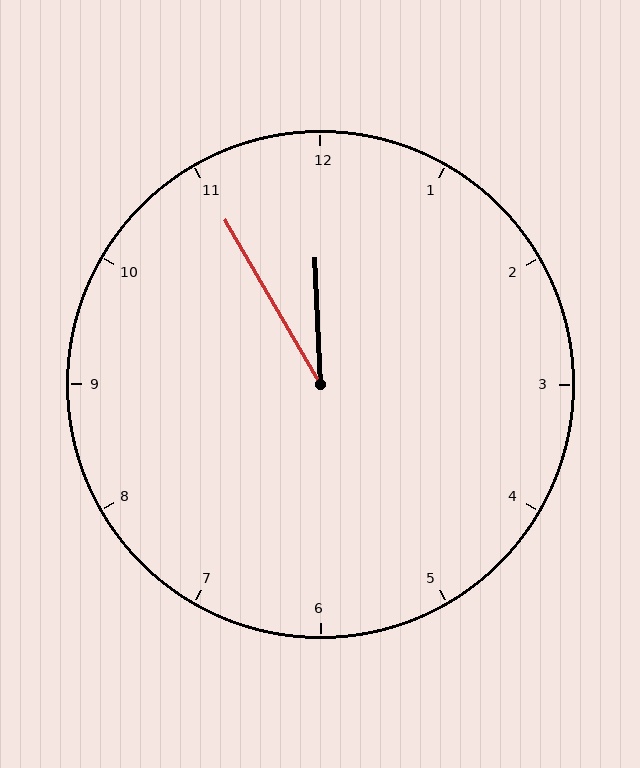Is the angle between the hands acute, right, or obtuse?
It is acute.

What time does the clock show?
11:55.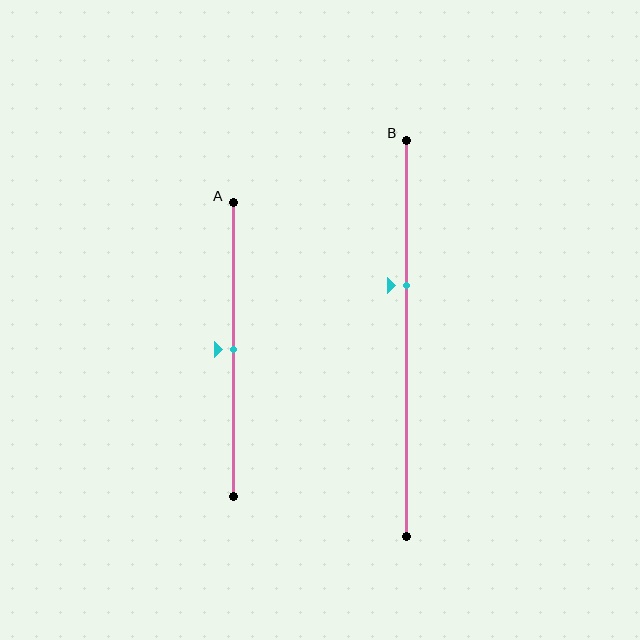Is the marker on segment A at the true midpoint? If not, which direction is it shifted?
Yes, the marker on segment A is at the true midpoint.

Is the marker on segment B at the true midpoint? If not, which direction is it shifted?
No, the marker on segment B is shifted upward by about 13% of the segment length.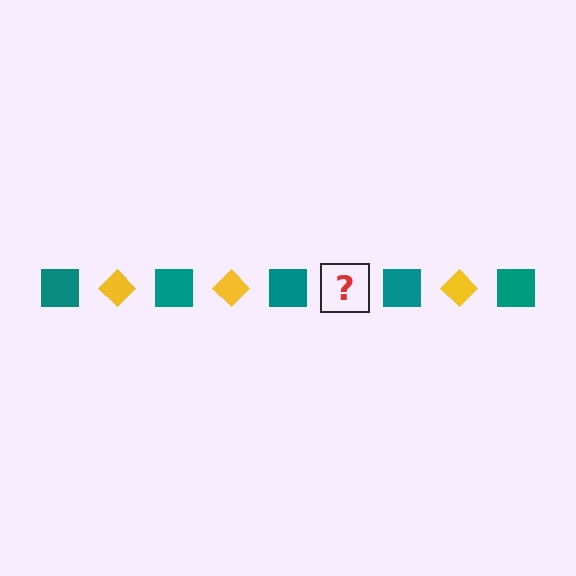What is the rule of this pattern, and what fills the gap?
The rule is that the pattern alternates between teal square and yellow diamond. The gap should be filled with a yellow diamond.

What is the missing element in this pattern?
The missing element is a yellow diamond.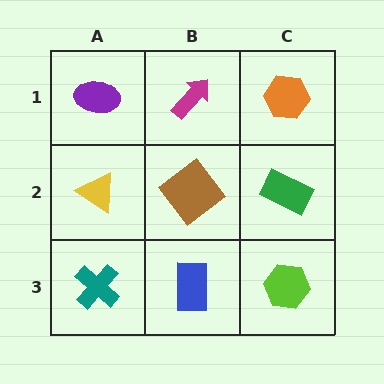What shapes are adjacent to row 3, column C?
A green rectangle (row 2, column C), a blue rectangle (row 3, column B).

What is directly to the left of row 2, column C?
A brown diamond.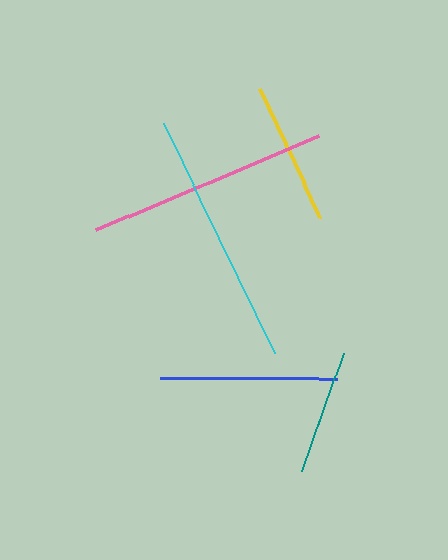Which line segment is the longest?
The cyan line is the longest at approximately 257 pixels.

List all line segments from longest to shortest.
From longest to shortest: cyan, pink, blue, yellow, teal.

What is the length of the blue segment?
The blue segment is approximately 177 pixels long.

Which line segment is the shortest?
The teal line is the shortest at approximately 126 pixels.